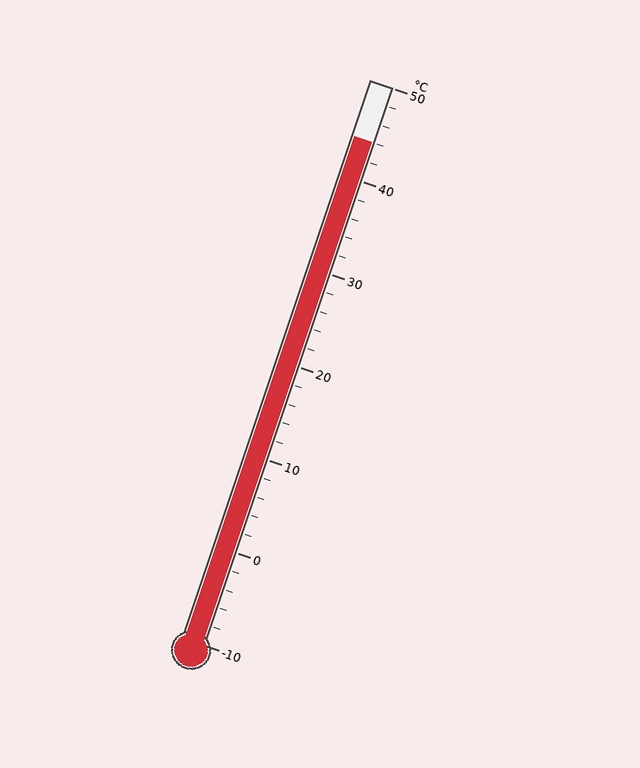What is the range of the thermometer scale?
The thermometer scale ranges from -10°C to 50°C.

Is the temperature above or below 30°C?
The temperature is above 30°C.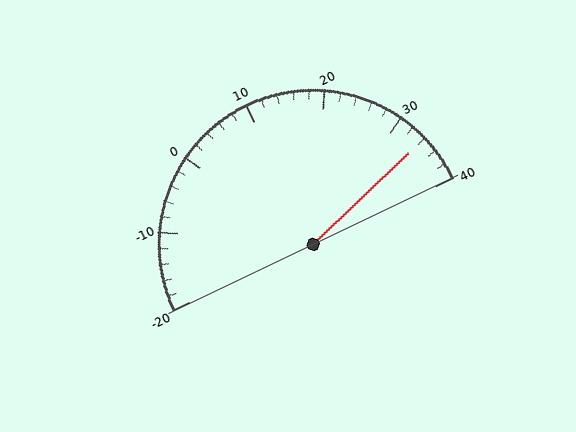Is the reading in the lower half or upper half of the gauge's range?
The reading is in the upper half of the range (-20 to 40).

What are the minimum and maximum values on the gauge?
The gauge ranges from -20 to 40.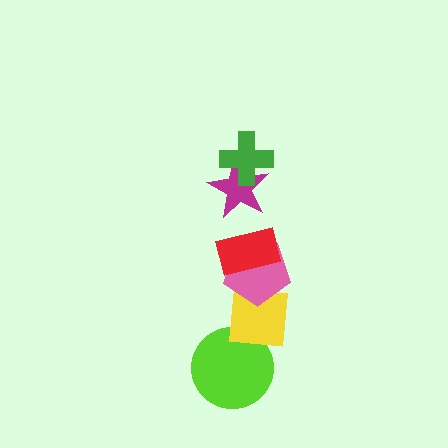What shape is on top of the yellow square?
The pink pentagon is on top of the yellow square.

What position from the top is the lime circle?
The lime circle is 6th from the top.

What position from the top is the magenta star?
The magenta star is 2nd from the top.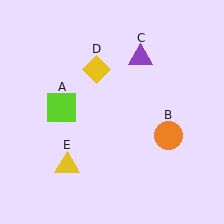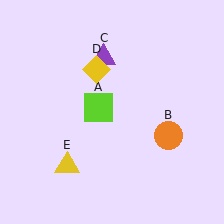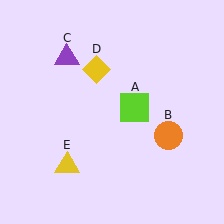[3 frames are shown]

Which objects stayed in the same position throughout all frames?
Orange circle (object B) and yellow diamond (object D) and yellow triangle (object E) remained stationary.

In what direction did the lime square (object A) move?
The lime square (object A) moved right.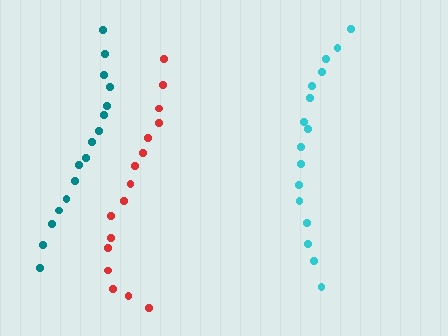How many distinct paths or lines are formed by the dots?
There are 3 distinct paths.